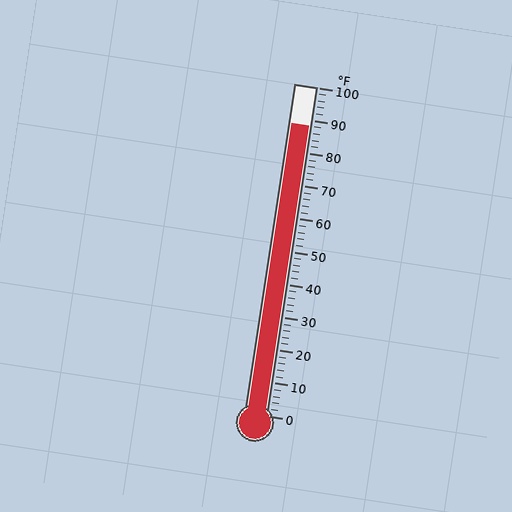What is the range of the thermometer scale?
The thermometer scale ranges from 0°F to 100°F.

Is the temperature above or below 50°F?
The temperature is above 50°F.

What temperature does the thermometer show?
The thermometer shows approximately 88°F.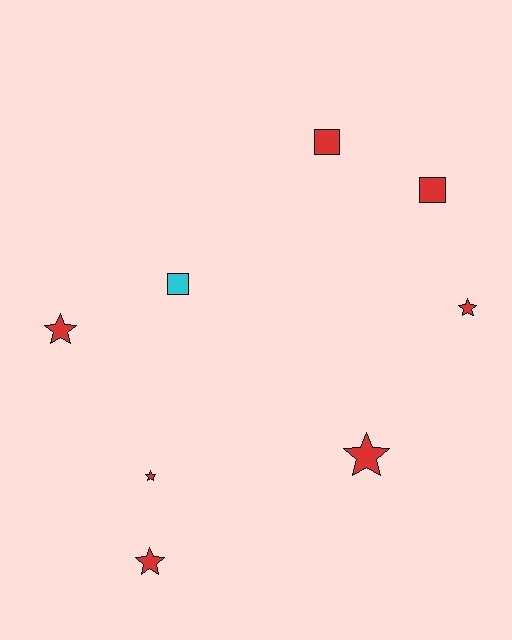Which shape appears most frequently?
Star, with 5 objects.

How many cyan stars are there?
There are no cyan stars.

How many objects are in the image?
There are 8 objects.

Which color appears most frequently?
Red, with 7 objects.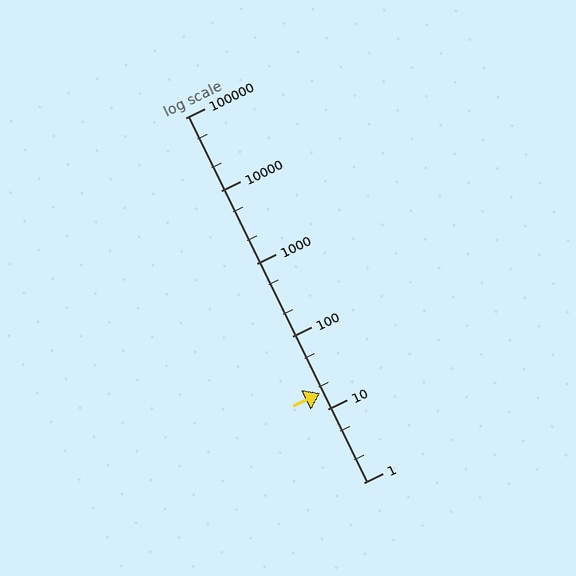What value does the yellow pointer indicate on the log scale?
The pointer indicates approximately 17.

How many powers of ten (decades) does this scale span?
The scale spans 5 decades, from 1 to 100000.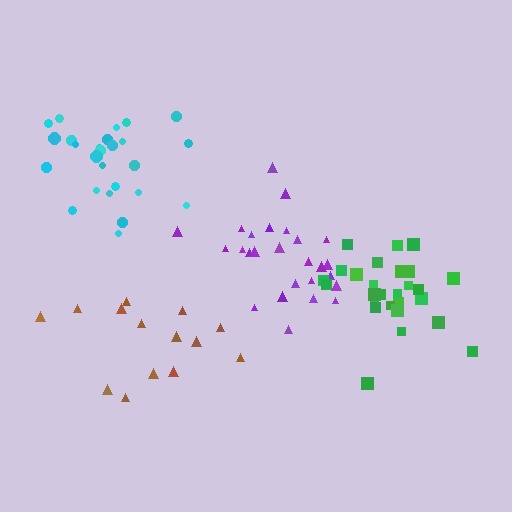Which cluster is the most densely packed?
Green.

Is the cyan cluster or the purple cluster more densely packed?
Cyan.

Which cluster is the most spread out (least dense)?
Brown.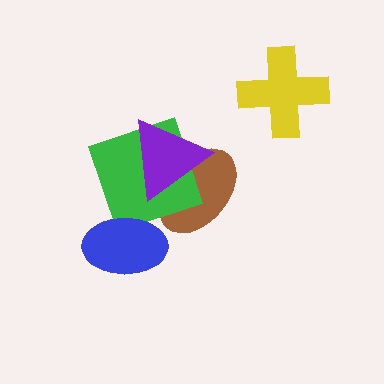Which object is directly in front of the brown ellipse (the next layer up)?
The green square is directly in front of the brown ellipse.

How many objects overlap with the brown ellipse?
2 objects overlap with the brown ellipse.